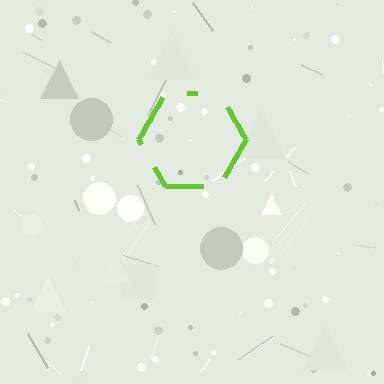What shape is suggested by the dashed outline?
The dashed outline suggests a hexagon.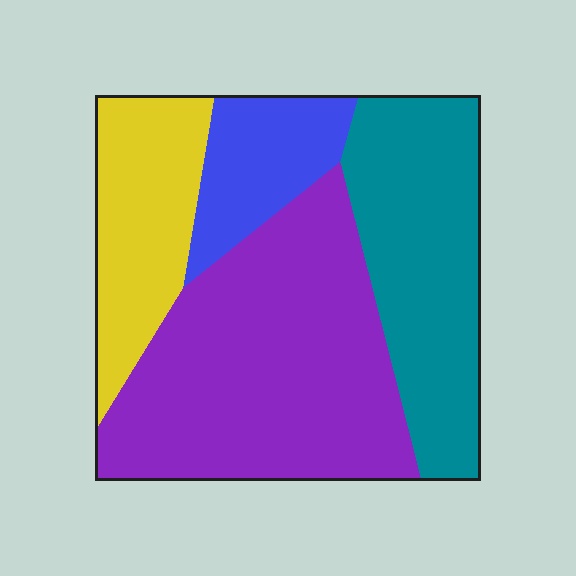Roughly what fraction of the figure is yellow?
Yellow takes up about one sixth (1/6) of the figure.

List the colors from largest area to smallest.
From largest to smallest: purple, teal, yellow, blue.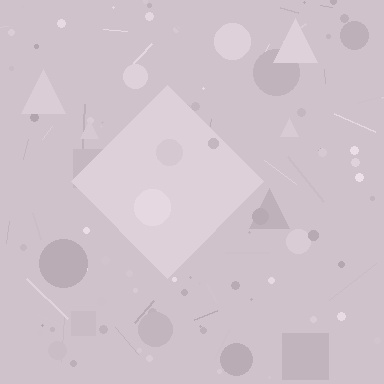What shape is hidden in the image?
A diamond is hidden in the image.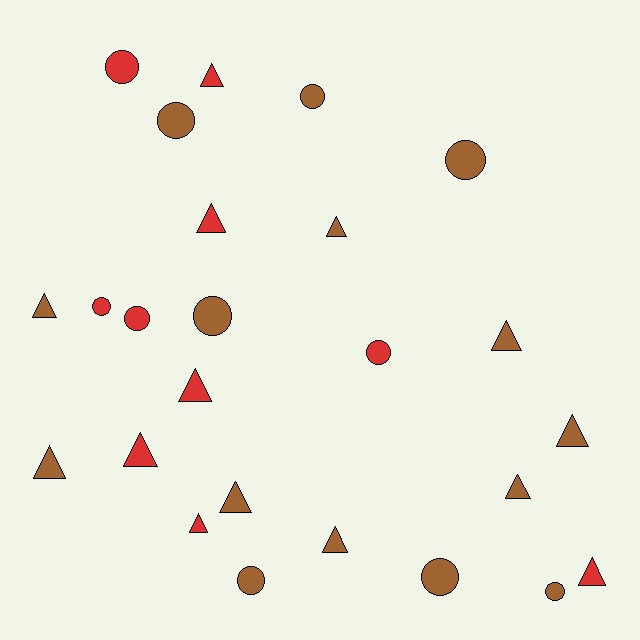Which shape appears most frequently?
Triangle, with 14 objects.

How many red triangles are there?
There are 6 red triangles.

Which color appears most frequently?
Brown, with 15 objects.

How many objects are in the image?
There are 25 objects.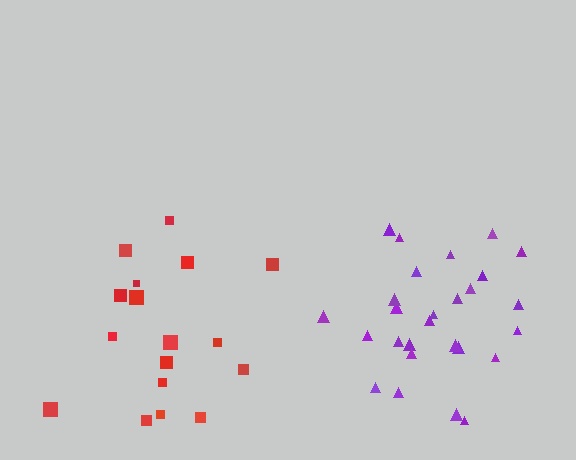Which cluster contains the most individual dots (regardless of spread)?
Purple (27).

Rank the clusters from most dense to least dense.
purple, red.